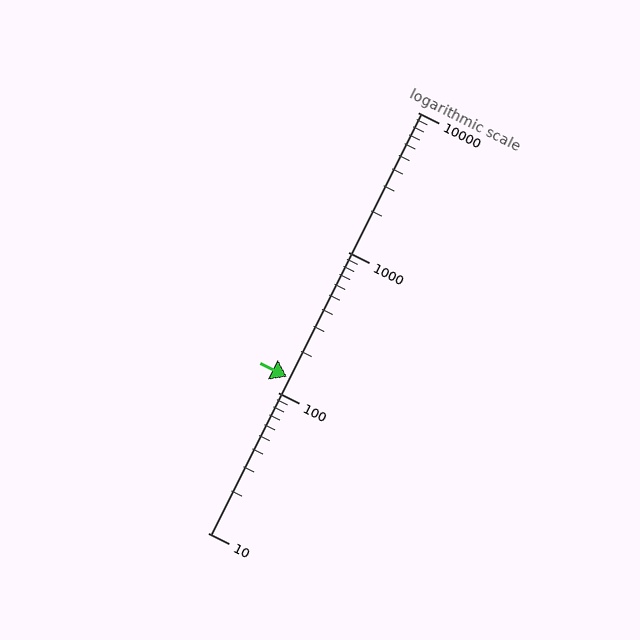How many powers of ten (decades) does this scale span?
The scale spans 3 decades, from 10 to 10000.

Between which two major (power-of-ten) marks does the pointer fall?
The pointer is between 100 and 1000.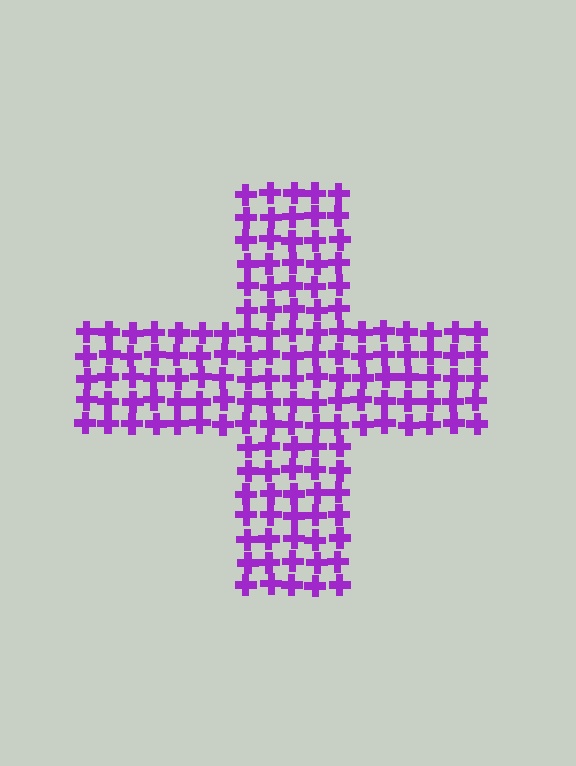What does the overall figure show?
The overall figure shows a cross.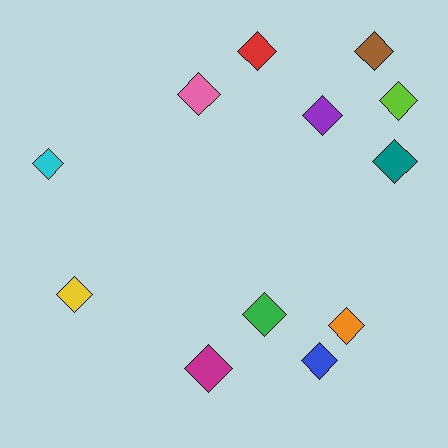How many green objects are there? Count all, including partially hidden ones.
There is 1 green object.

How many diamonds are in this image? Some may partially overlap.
There are 12 diamonds.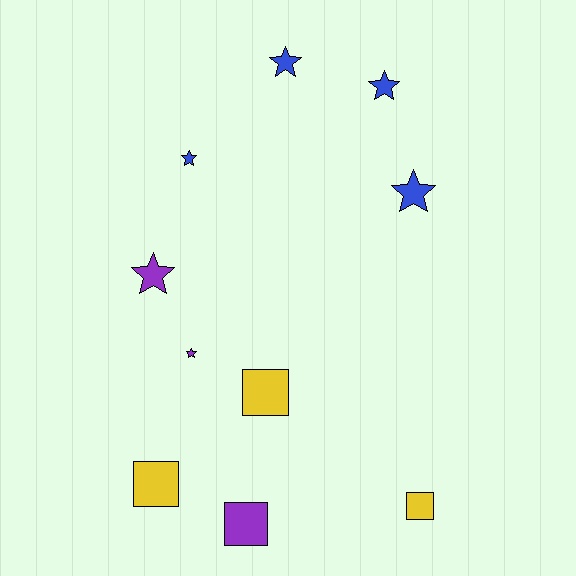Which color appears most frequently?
Blue, with 4 objects.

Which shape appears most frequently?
Star, with 6 objects.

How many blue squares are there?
There are no blue squares.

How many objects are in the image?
There are 10 objects.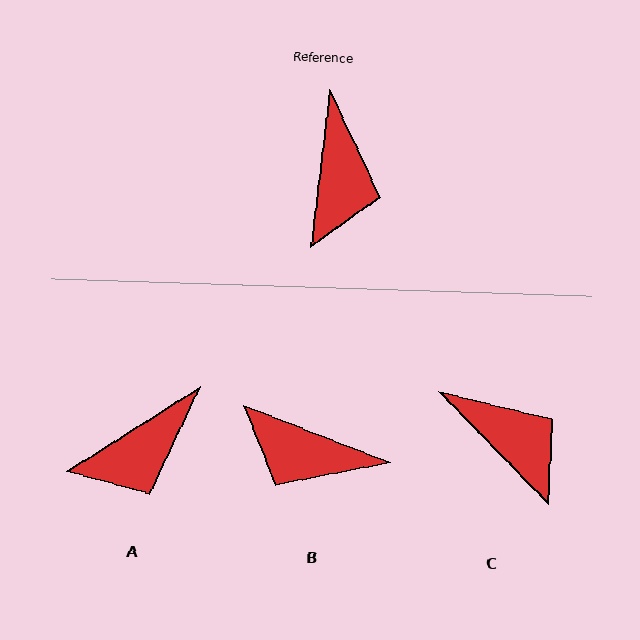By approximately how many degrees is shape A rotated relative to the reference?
Approximately 51 degrees clockwise.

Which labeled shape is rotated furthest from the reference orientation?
B, about 104 degrees away.